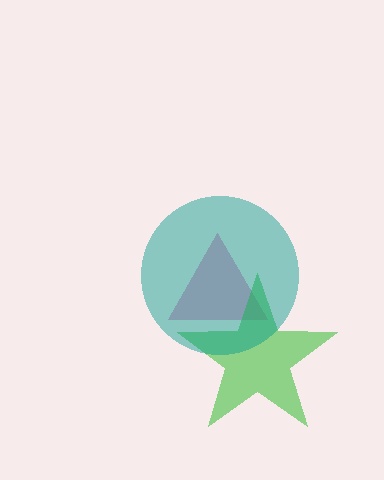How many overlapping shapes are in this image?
There are 3 overlapping shapes in the image.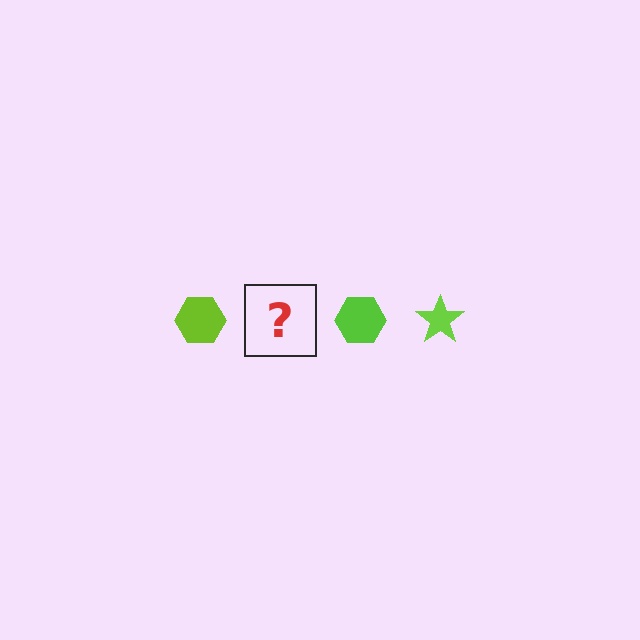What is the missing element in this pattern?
The missing element is a lime star.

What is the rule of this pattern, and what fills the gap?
The rule is that the pattern cycles through hexagon, star shapes in lime. The gap should be filled with a lime star.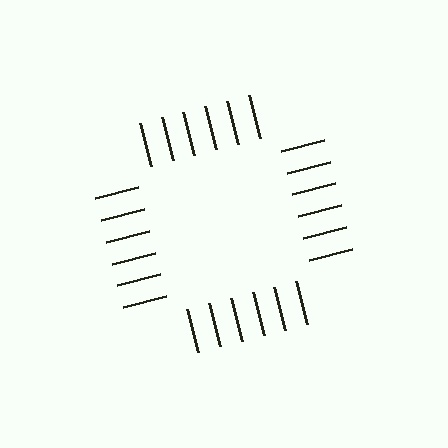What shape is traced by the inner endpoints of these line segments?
An illusory square — the line segments terminate on its edges but no continuous stroke is drawn.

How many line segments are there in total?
24 — 6 along each of the 4 edges.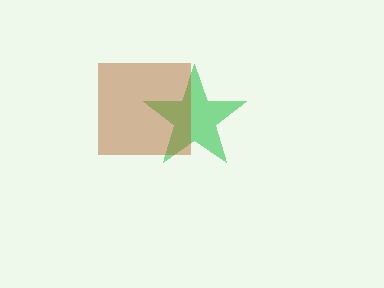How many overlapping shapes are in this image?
There are 2 overlapping shapes in the image.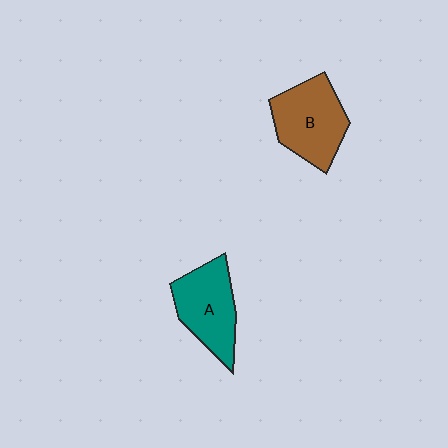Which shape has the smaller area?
Shape A (teal).